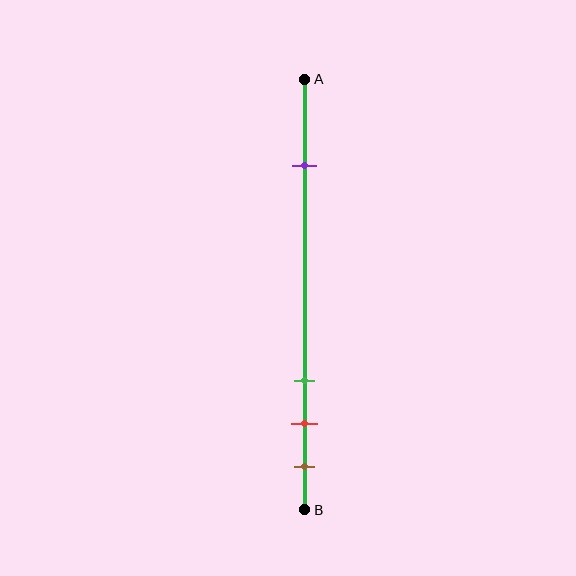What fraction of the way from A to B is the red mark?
The red mark is approximately 80% (0.8) of the way from A to B.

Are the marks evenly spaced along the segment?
No, the marks are not evenly spaced.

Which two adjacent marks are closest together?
The red and brown marks are the closest adjacent pair.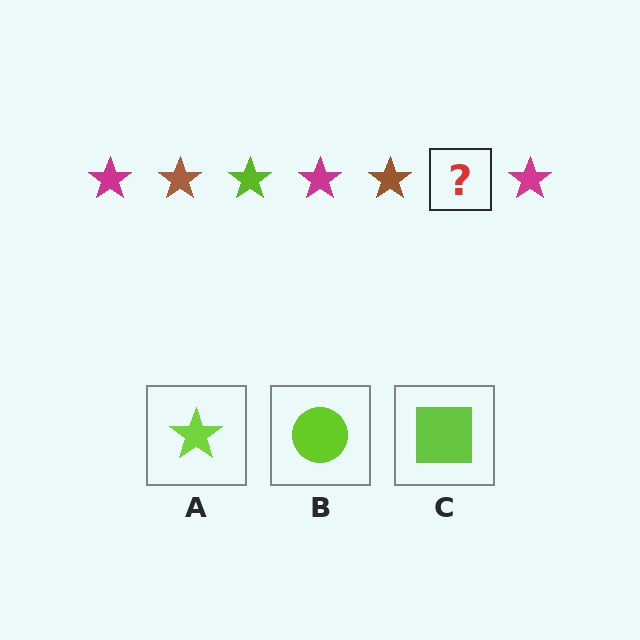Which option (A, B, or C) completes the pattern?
A.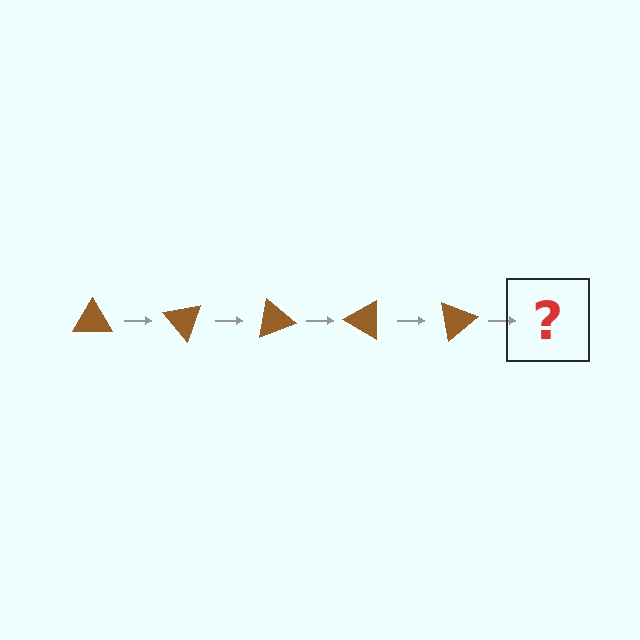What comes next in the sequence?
The next element should be a brown triangle rotated 250 degrees.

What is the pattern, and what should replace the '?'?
The pattern is that the triangle rotates 50 degrees each step. The '?' should be a brown triangle rotated 250 degrees.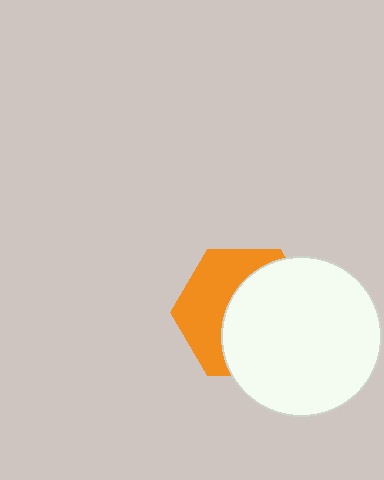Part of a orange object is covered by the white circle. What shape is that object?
It is a hexagon.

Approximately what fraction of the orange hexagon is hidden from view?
Roughly 57% of the orange hexagon is hidden behind the white circle.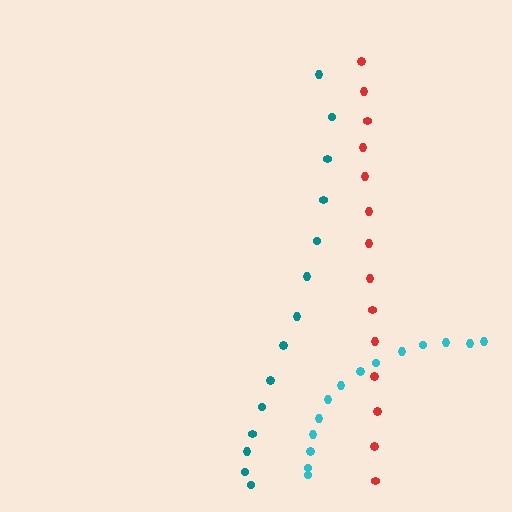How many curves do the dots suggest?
There are 3 distinct paths.